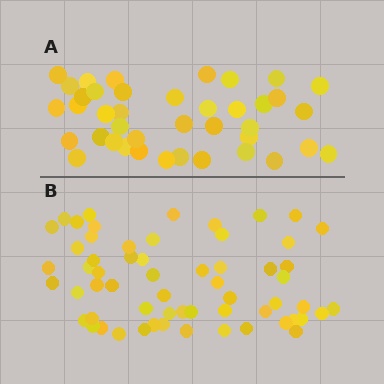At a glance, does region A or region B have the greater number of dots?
Region B (the bottom region) has more dots.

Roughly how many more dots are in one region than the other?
Region B has approximately 20 more dots than region A.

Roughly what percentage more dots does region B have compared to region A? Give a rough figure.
About 50% more.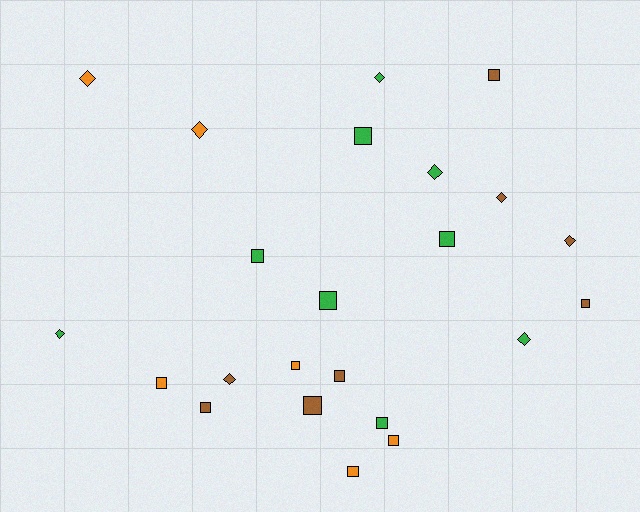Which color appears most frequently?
Green, with 9 objects.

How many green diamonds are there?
There are 4 green diamonds.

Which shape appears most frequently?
Square, with 14 objects.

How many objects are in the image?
There are 23 objects.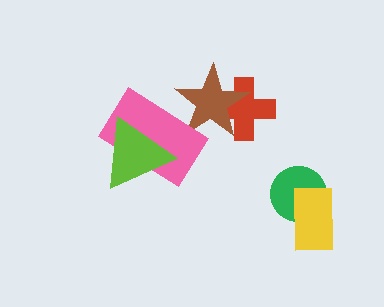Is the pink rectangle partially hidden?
Yes, it is partially covered by another shape.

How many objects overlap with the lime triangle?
1 object overlaps with the lime triangle.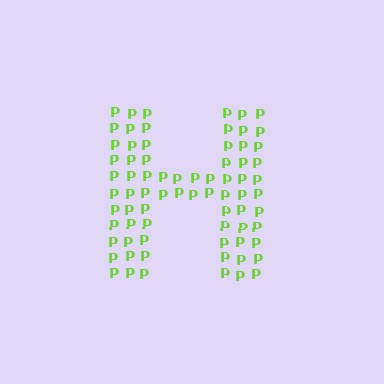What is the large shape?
The large shape is the letter H.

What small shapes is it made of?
It is made of small letter P's.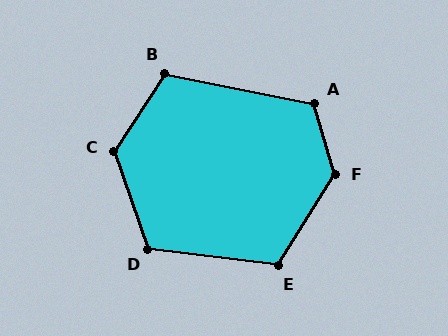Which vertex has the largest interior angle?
F, at approximately 132 degrees.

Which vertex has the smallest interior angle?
B, at approximately 112 degrees.